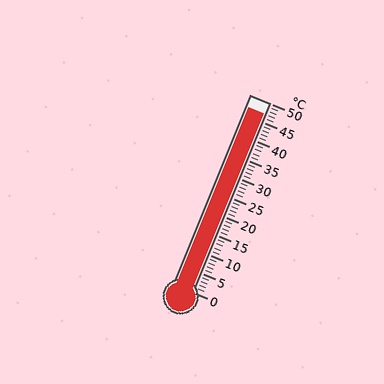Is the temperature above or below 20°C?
The temperature is above 20°C.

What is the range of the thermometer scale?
The thermometer scale ranges from 0°C to 50°C.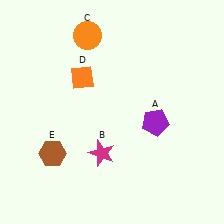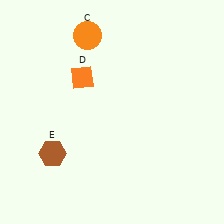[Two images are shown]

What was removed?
The magenta star (B), the purple pentagon (A) were removed in Image 2.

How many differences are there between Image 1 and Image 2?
There are 2 differences between the two images.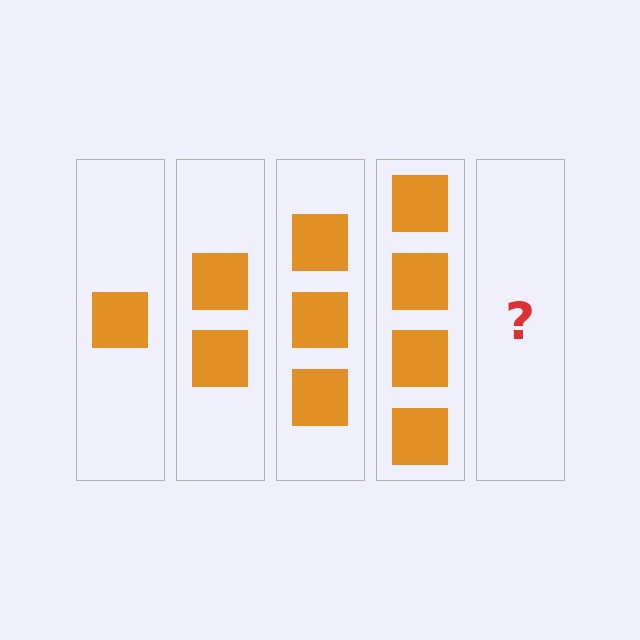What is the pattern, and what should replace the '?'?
The pattern is that each step adds one more square. The '?' should be 5 squares.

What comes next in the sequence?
The next element should be 5 squares.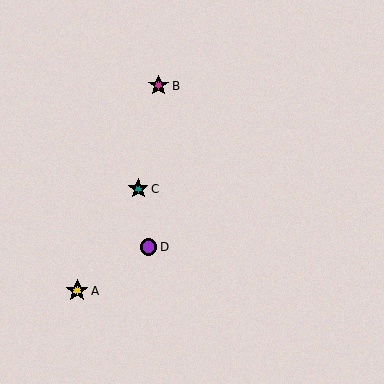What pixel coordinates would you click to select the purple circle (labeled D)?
Click at (148, 247) to select the purple circle D.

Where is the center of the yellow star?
The center of the yellow star is at (77, 291).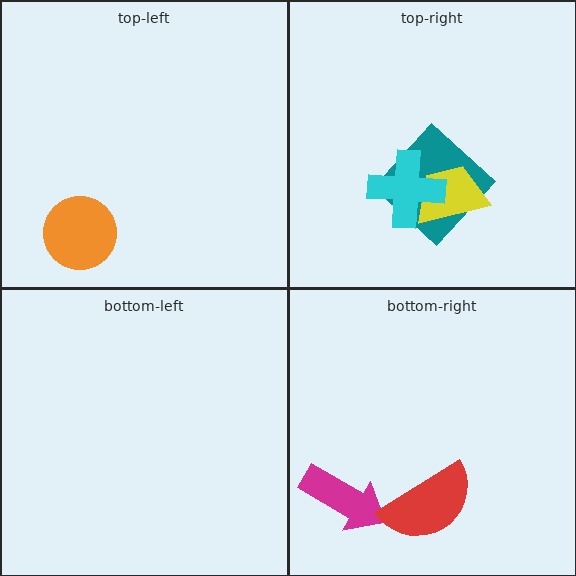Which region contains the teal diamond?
The top-right region.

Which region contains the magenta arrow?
The bottom-right region.